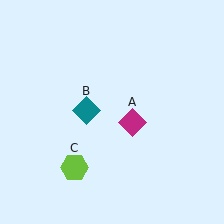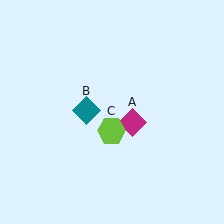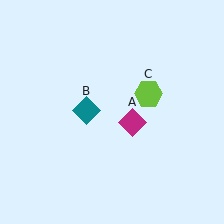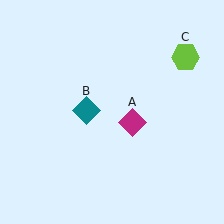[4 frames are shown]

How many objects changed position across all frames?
1 object changed position: lime hexagon (object C).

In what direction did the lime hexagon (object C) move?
The lime hexagon (object C) moved up and to the right.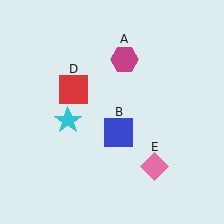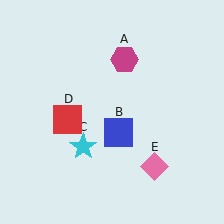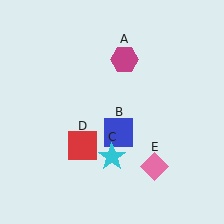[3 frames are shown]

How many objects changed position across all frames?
2 objects changed position: cyan star (object C), red square (object D).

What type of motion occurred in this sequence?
The cyan star (object C), red square (object D) rotated counterclockwise around the center of the scene.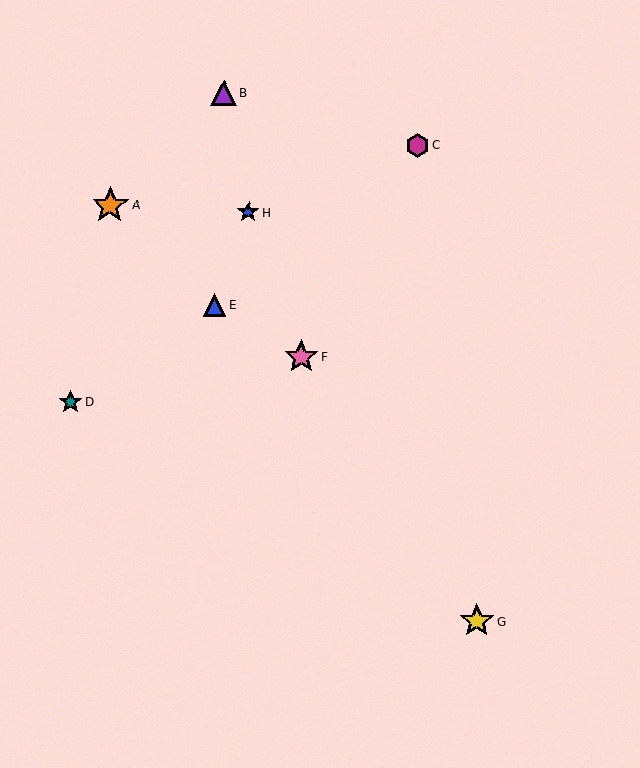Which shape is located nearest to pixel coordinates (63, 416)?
The teal star (labeled D) at (70, 402) is nearest to that location.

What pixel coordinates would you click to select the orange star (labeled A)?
Click at (110, 206) to select the orange star A.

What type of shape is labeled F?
Shape F is a pink star.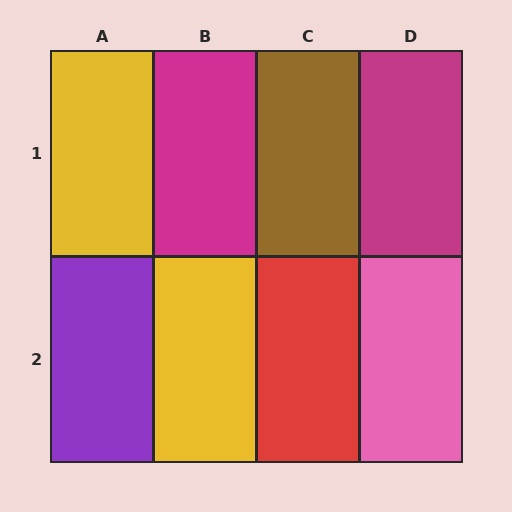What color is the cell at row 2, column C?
Red.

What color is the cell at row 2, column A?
Purple.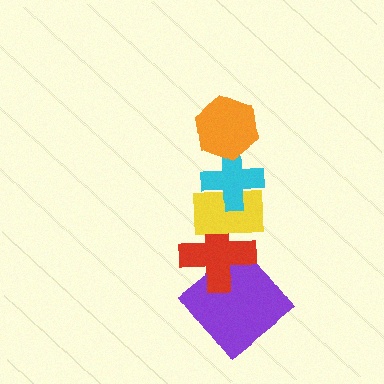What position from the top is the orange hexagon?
The orange hexagon is 1st from the top.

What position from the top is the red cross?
The red cross is 4th from the top.